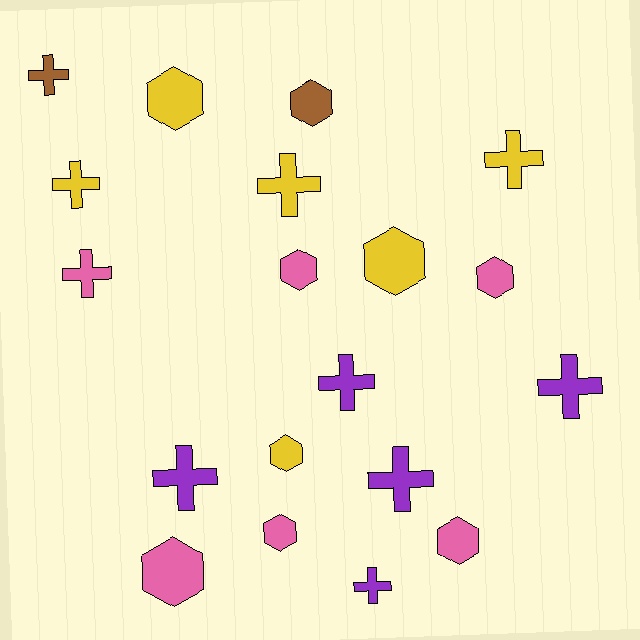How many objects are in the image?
There are 19 objects.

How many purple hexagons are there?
There are no purple hexagons.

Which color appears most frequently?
Yellow, with 6 objects.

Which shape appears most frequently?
Cross, with 10 objects.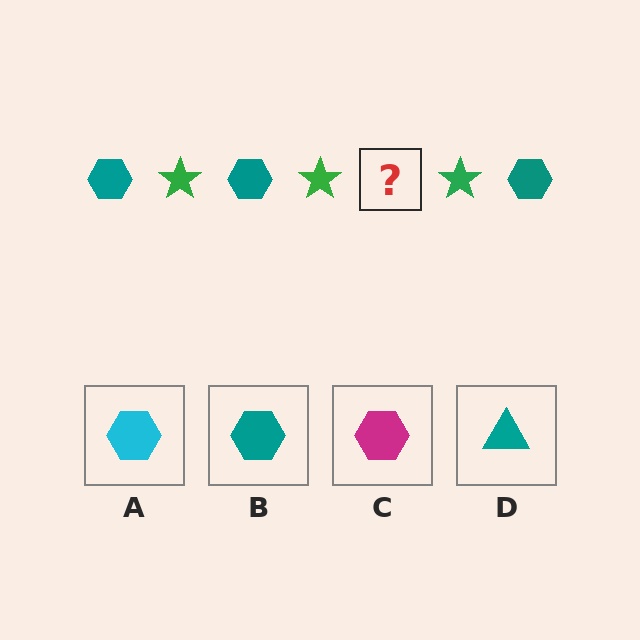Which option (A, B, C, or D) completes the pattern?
B.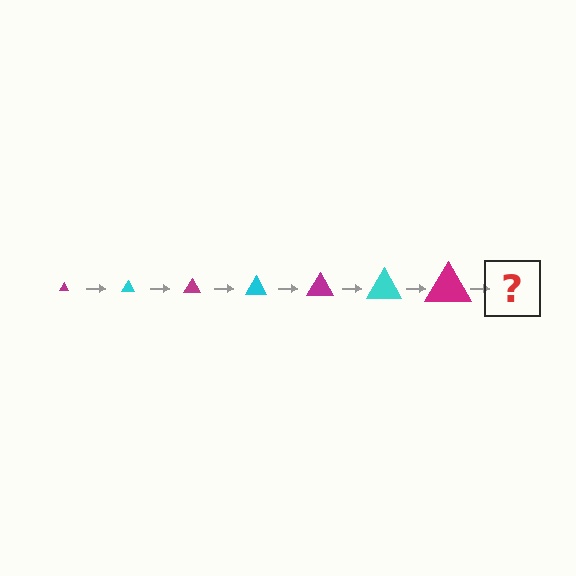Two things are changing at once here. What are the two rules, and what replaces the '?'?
The two rules are that the triangle grows larger each step and the color cycles through magenta and cyan. The '?' should be a cyan triangle, larger than the previous one.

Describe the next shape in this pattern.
It should be a cyan triangle, larger than the previous one.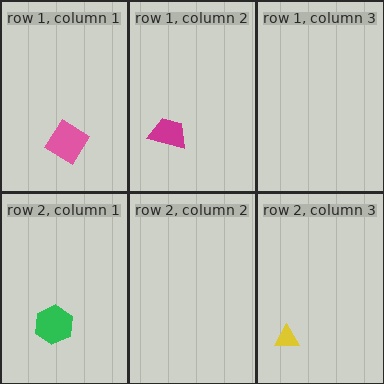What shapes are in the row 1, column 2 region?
The magenta trapezoid.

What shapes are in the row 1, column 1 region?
The pink diamond.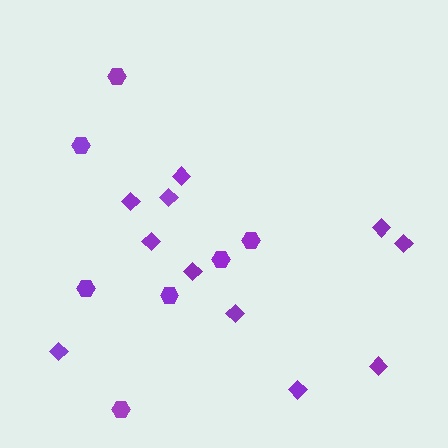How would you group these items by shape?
There are 2 groups: one group of diamonds (11) and one group of hexagons (7).